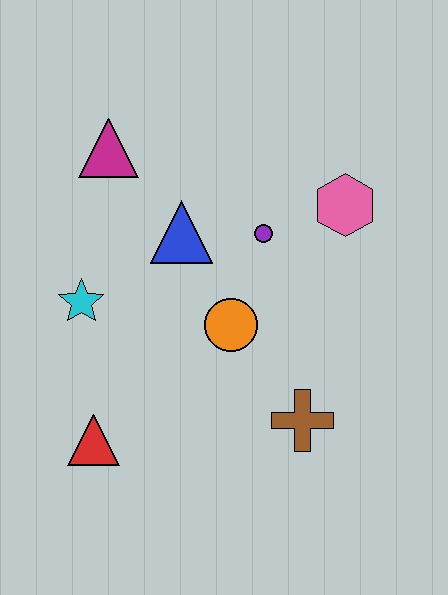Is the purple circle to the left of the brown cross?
Yes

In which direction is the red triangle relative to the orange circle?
The red triangle is to the left of the orange circle.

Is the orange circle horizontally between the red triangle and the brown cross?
Yes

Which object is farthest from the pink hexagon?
The red triangle is farthest from the pink hexagon.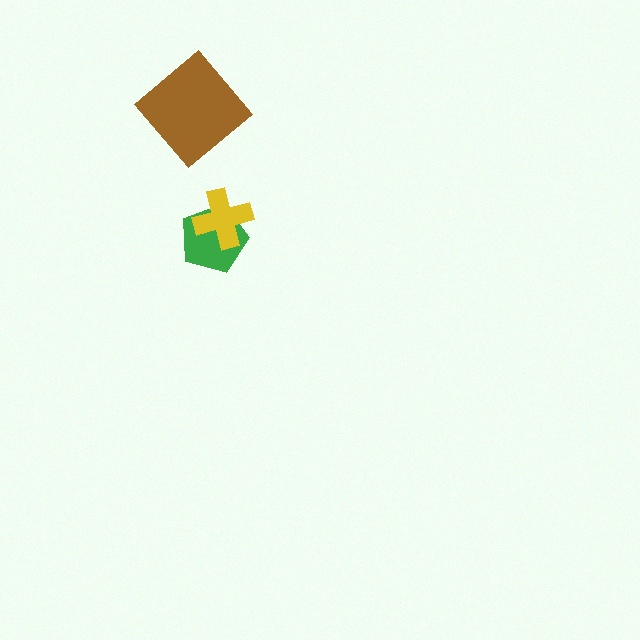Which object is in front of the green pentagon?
The yellow cross is in front of the green pentagon.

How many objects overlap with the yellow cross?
1 object overlaps with the yellow cross.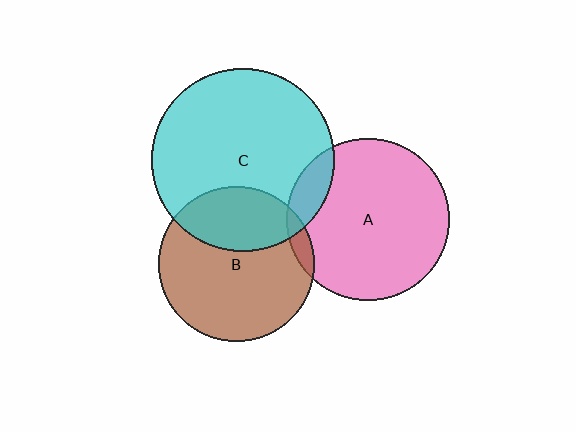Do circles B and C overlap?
Yes.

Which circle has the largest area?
Circle C (cyan).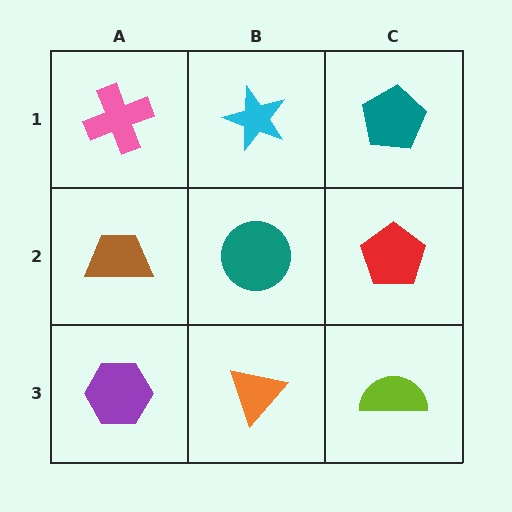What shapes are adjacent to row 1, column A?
A brown trapezoid (row 2, column A), a cyan star (row 1, column B).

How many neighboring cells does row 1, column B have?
3.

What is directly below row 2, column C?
A lime semicircle.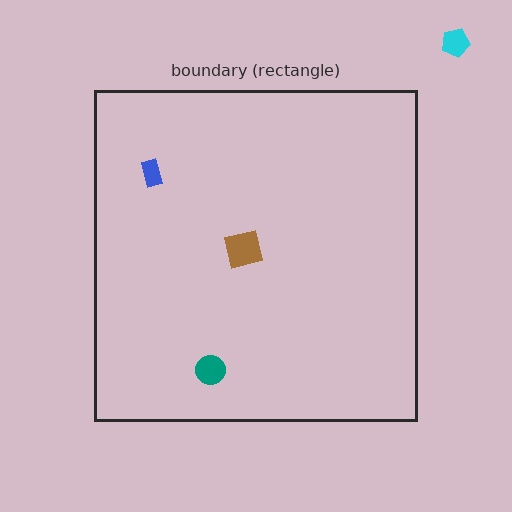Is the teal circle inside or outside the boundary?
Inside.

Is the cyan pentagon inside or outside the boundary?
Outside.